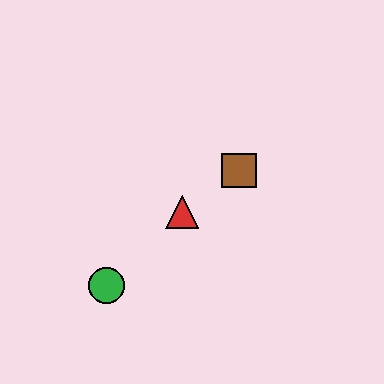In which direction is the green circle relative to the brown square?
The green circle is to the left of the brown square.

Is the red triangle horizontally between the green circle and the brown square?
Yes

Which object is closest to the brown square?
The red triangle is closest to the brown square.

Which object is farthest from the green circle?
The brown square is farthest from the green circle.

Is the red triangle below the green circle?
No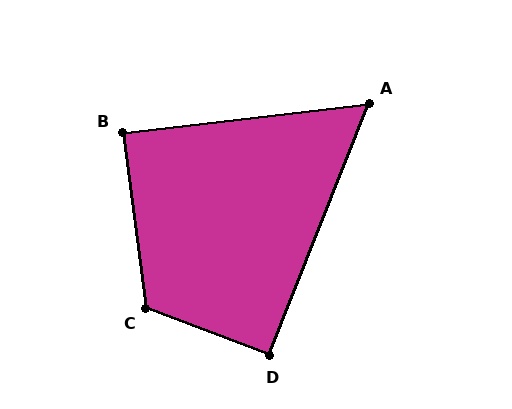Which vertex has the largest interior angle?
C, at approximately 118 degrees.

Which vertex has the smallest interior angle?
A, at approximately 62 degrees.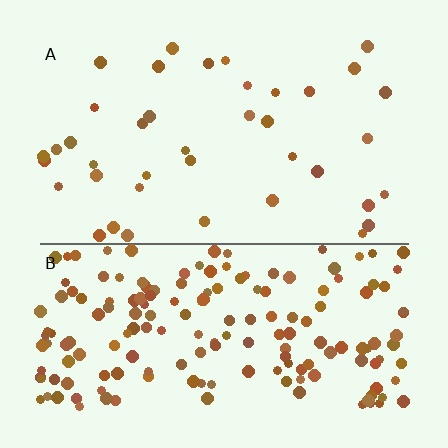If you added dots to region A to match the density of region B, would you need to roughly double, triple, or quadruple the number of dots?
Approximately quadruple.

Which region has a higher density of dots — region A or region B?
B (the bottom).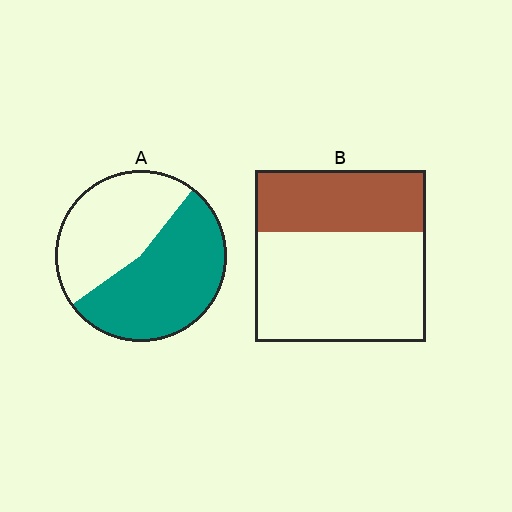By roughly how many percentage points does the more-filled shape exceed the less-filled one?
By roughly 20 percentage points (A over B).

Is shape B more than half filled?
No.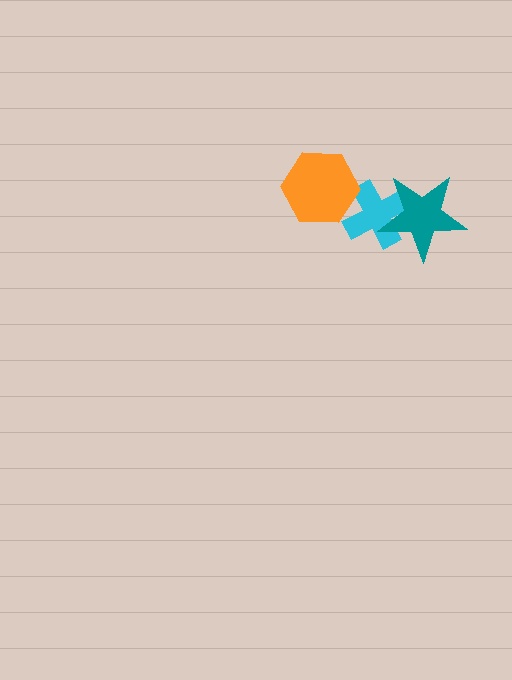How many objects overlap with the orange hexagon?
1 object overlaps with the orange hexagon.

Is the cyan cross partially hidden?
Yes, it is partially covered by another shape.